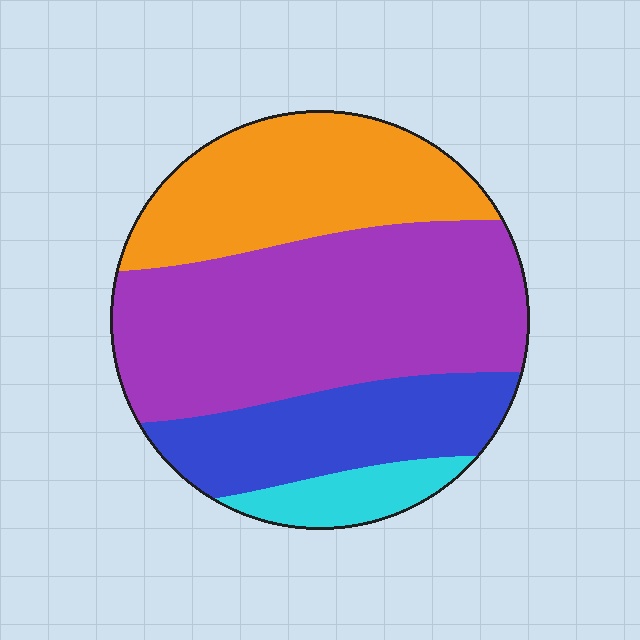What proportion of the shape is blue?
Blue covers around 20% of the shape.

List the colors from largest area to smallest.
From largest to smallest: purple, orange, blue, cyan.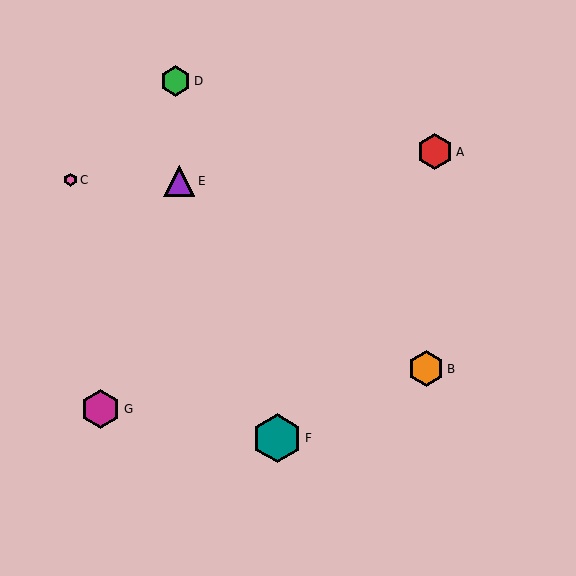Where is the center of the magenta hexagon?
The center of the magenta hexagon is at (101, 409).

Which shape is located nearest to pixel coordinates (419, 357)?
The orange hexagon (labeled B) at (426, 369) is nearest to that location.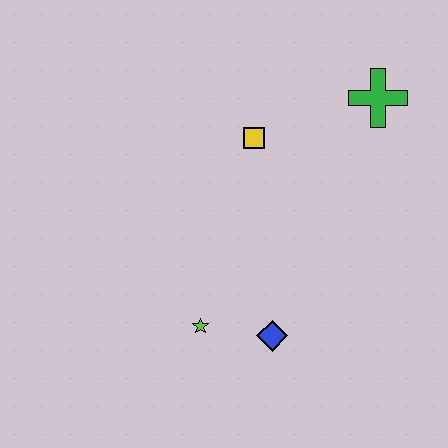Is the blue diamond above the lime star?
No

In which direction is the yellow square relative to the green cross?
The yellow square is to the left of the green cross.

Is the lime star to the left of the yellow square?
Yes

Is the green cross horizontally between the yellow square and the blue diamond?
No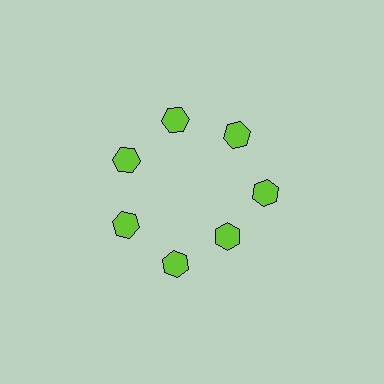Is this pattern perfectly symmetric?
No. The 7 lime hexagons are arranged in a ring, but one element near the 5 o'clock position is pulled inward toward the center, breaking the 7-fold rotational symmetry.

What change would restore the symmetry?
The symmetry would be restored by moving it outward, back onto the ring so that all 7 hexagons sit at equal angles and equal distance from the center.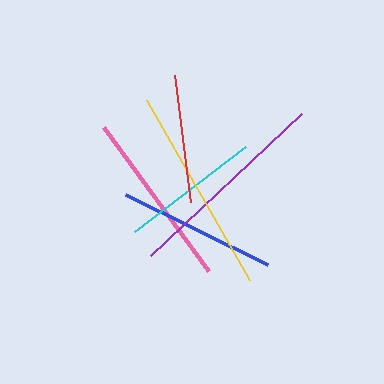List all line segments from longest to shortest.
From longest to shortest: purple, yellow, pink, blue, cyan, red.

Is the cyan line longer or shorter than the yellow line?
The yellow line is longer than the cyan line.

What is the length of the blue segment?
The blue segment is approximately 158 pixels long.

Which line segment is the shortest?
The red line is the shortest at approximately 128 pixels.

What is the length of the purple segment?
The purple segment is approximately 208 pixels long.